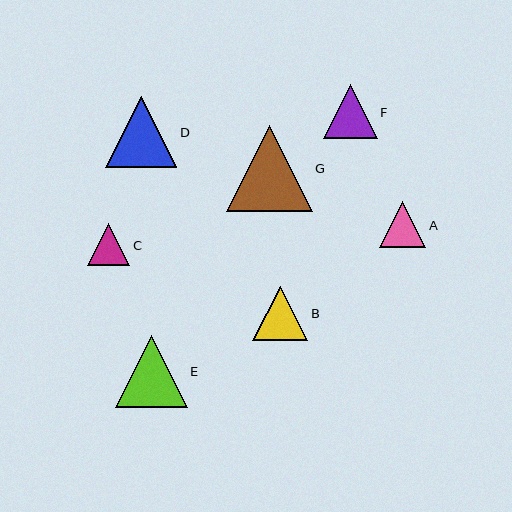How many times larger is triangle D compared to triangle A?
Triangle D is approximately 1.5 times the size of triangle A.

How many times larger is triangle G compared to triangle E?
Triangle G is approximately 1.2 times the size of triangle E.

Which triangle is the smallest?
Triangle C is the smallest with a size of approximately 42 pixels.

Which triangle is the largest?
Triangle G is the largest with a size of approximately 86 pixels.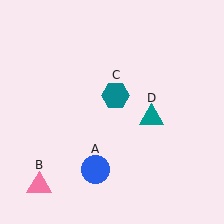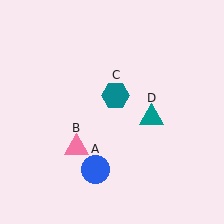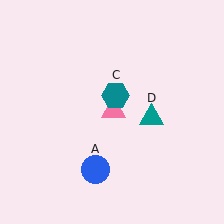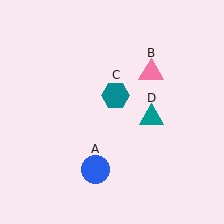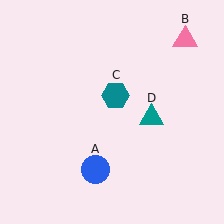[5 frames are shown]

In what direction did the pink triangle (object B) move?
The pink triangle (object B) moved up and to the right.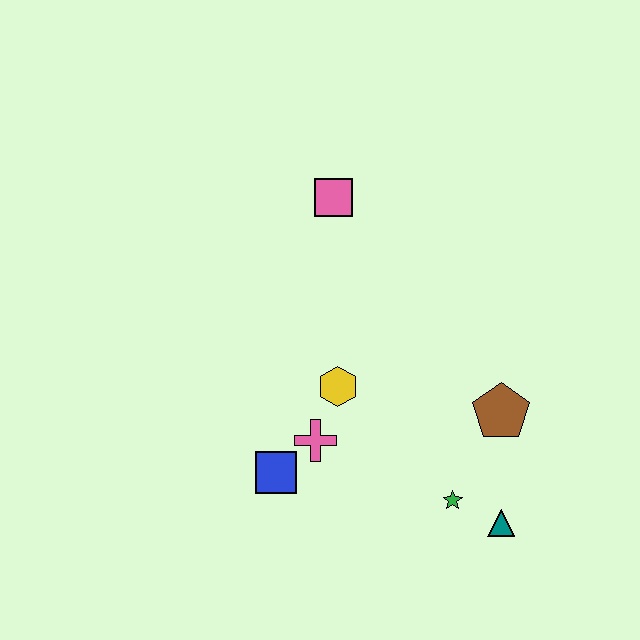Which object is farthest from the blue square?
The pink square is farthest from the blue square.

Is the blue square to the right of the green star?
No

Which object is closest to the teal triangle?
The green star is closest to the teal triangle.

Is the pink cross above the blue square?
Yes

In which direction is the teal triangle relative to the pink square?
The teal triangle is below the pink square.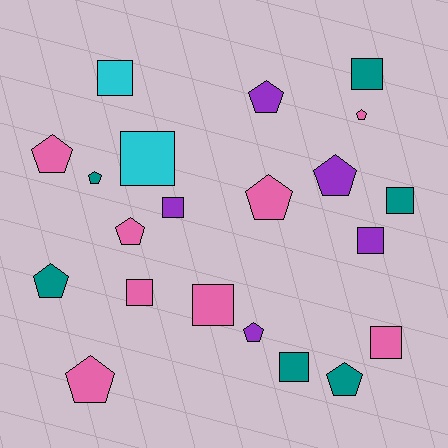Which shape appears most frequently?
Pentagon, with 11 objects.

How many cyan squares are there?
There are 2 cyan squares.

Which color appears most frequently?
Pink, with 8 objects.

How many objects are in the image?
There are 21 objects.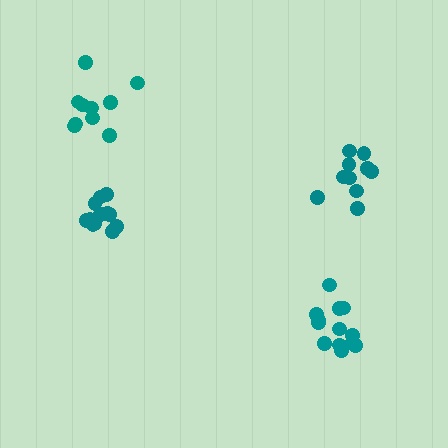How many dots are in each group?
Group 1: 10 dots, Group 2: 10 dots, Group 3: 12 dots, Group 4: 14 dots (46 total).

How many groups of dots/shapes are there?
There are 4 groups.